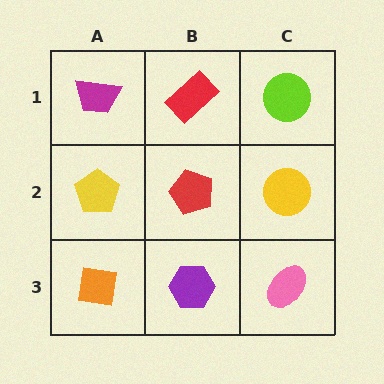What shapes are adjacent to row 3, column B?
A red pentagon (row 2, column B), an orange square (row 3, column A), a pink ellipse (row 3, column C).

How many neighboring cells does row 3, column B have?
3.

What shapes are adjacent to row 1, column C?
A yellow circle (row 2, column C), a red rectangle (row 1, column B).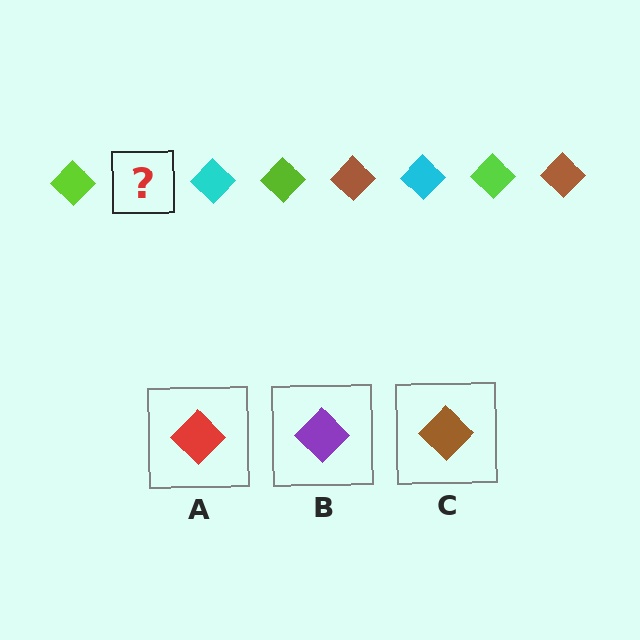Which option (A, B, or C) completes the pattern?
C.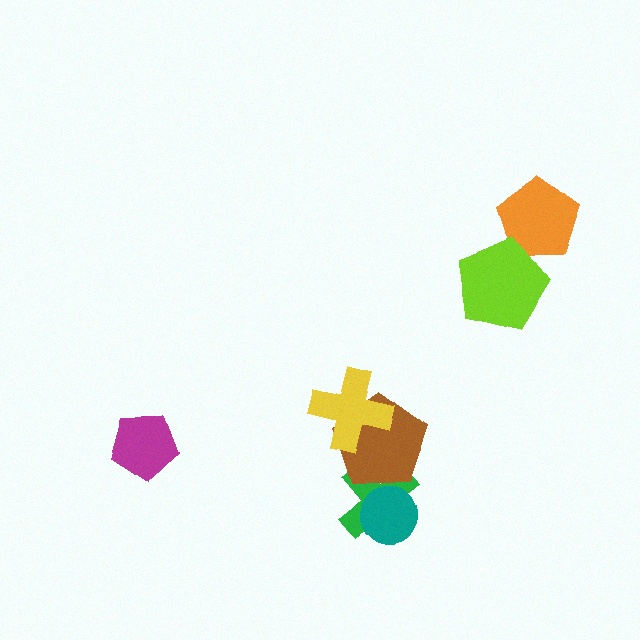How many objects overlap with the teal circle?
1 object overlaps with the teal circle.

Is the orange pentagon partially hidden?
Yes, it is partially covered by another shape.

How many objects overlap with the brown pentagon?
2 objects overlap with the brown pentagon.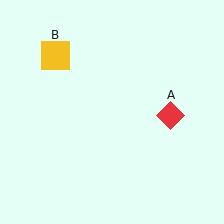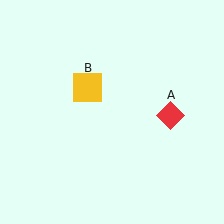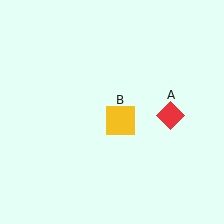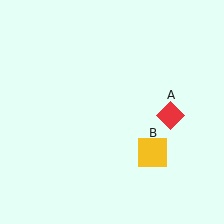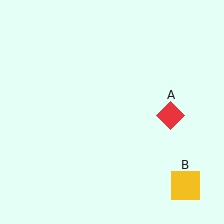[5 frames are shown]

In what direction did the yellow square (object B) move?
The yellow square (object B) moved down and to the right.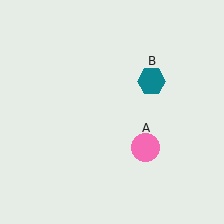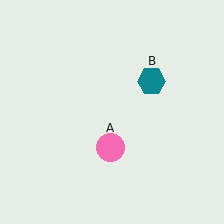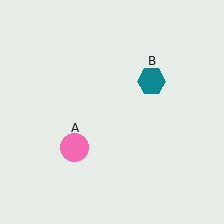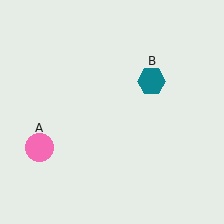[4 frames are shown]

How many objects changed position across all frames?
1 object changed position: pink circle (object A).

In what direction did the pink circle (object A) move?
The pink circle (object A) moved left.